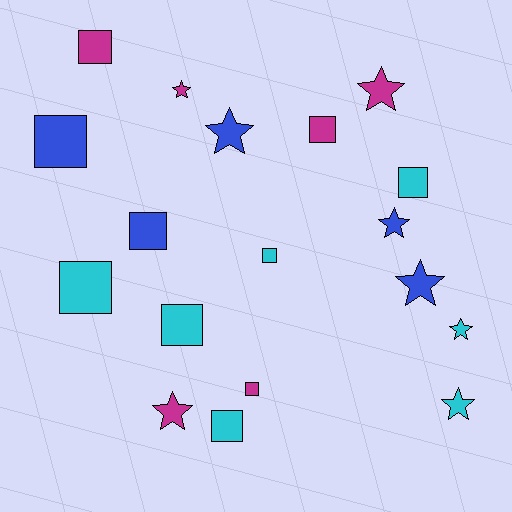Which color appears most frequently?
Cyan, with 7 objects.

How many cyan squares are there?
There are 5 cyan squares.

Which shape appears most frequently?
Square, with 10 objects.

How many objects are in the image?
There are 18 objects.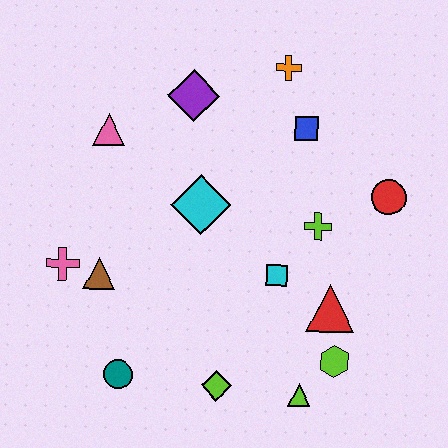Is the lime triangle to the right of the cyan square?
Yes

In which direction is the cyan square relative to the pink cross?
The cyan square is to the right of the pink cross.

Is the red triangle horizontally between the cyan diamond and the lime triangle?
No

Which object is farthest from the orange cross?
The teal circle is farthest from the orange cross.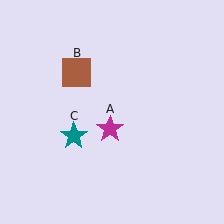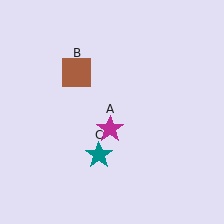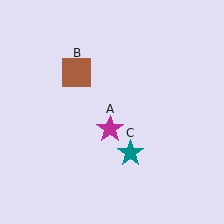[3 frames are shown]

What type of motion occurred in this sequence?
The teal star (object C) rotated counterclockwise around the center of the scene.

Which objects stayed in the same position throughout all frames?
Magenta star (object A) and brown square (object B) remained stationary.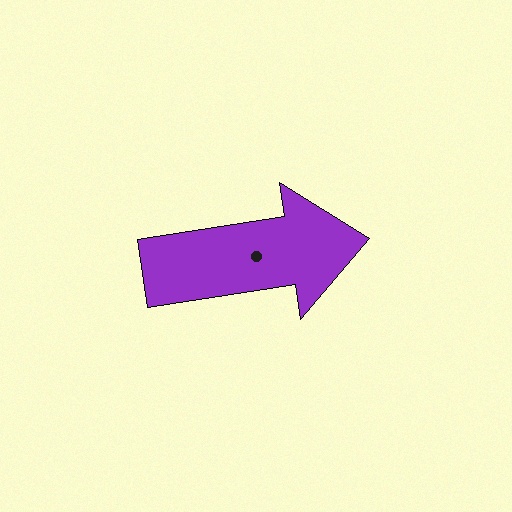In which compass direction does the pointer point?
East.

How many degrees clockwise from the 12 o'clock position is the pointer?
Approximately 81 degrees.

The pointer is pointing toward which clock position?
Roughly 3 o'clock.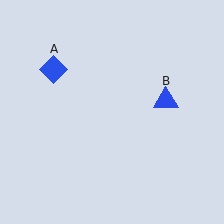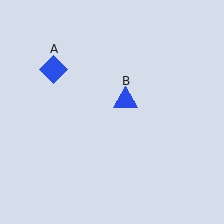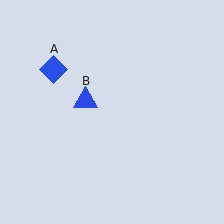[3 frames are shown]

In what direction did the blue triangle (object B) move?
The blue triangle (object B) moved left.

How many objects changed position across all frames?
1 object changed position: blue triangle (object B).